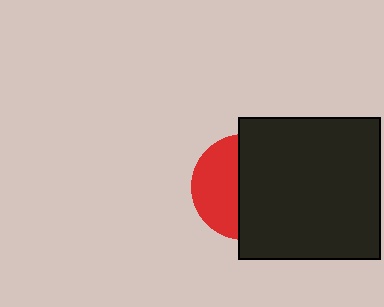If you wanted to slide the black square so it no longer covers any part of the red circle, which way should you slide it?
Slide it right — that is the most direct way to separate the two shapes.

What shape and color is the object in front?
The object in front is a black square.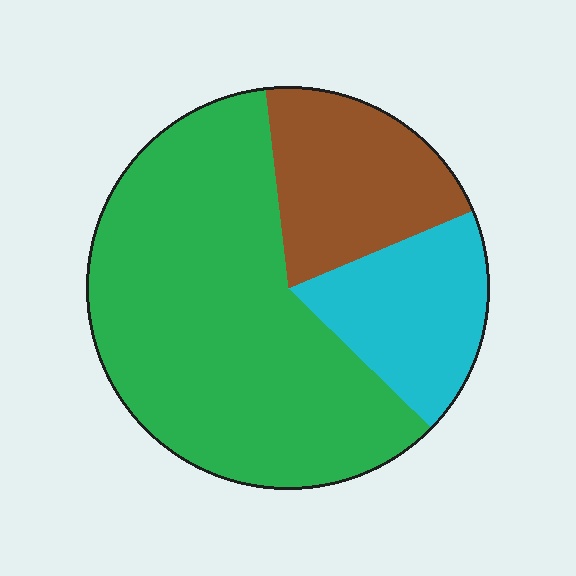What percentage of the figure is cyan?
Cyan covers about 20% of the figure.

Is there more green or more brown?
Green.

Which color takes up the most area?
Green, at roughly 60%.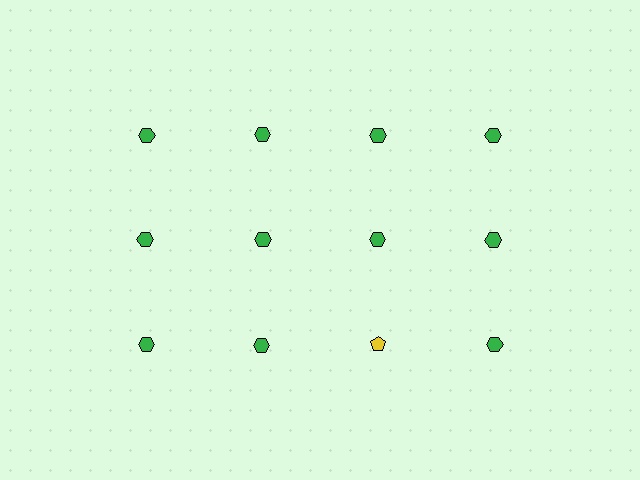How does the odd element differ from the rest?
It differs in both color (yellow instead of green) and shape (pentagon instead of hexagon).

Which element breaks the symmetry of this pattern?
The yellow pentagon in the third row, center column breaks the symmetry. All other shapes are green hexagons.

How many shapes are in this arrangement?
There are 12 shapes arranged in a grid pattern.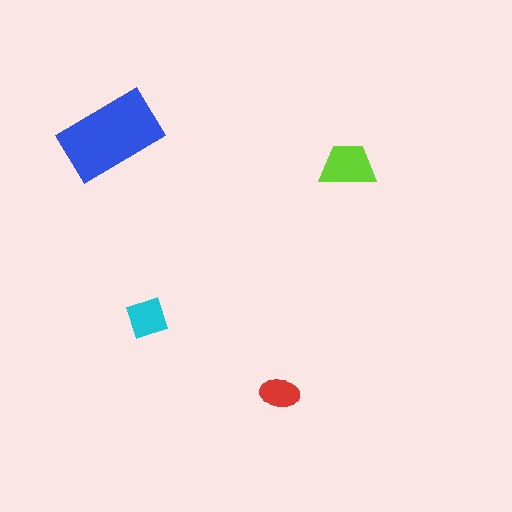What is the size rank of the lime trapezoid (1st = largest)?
2nd.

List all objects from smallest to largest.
The red ellipse, the cyan square, the lime trapezoid, the blue rectangle.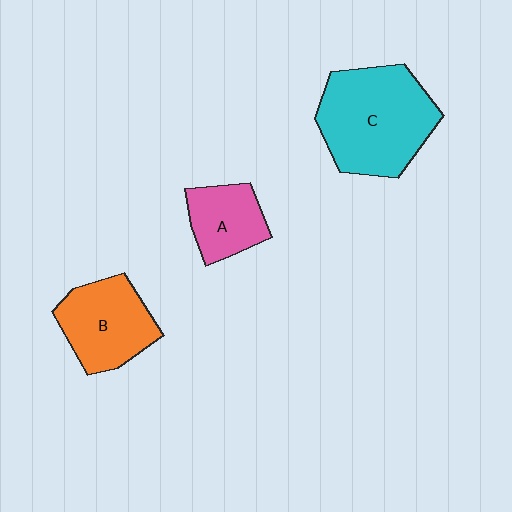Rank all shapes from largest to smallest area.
From largest to smallest: C (cyan), B (orange), A (pink).